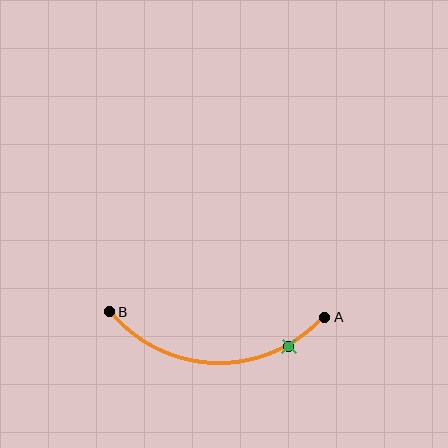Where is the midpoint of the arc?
The arc midpoint is the point on the curve farthest from the straight line joining A and B. It sits below that line.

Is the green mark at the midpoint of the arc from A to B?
No. The green mark lies on the arc but is closer to endpoint A. The arc midpoint would be at the point on the curve equidistant along the arc from both A and B.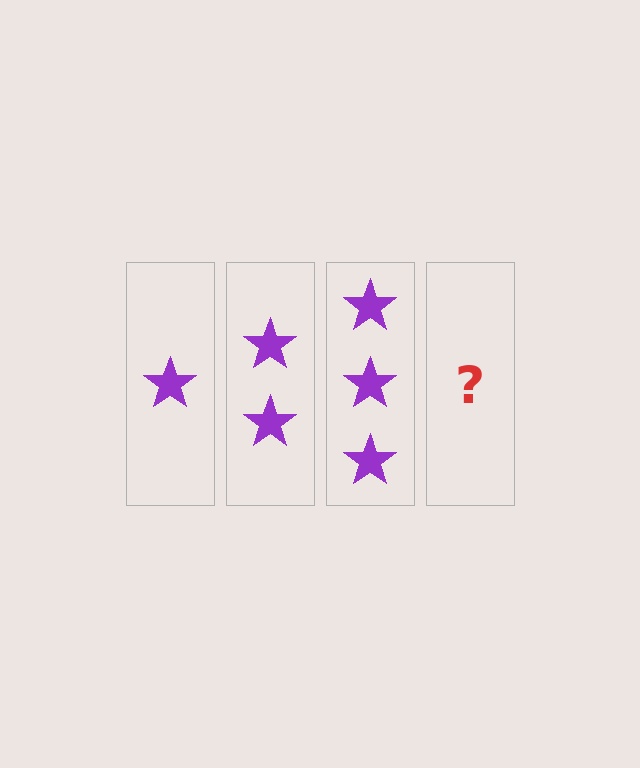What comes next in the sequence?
The next element should be 4 stars.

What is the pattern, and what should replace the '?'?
The pattern is that each step adds one more star. The '?' should be 4 stars.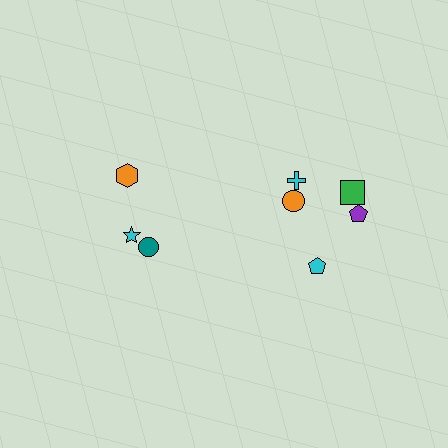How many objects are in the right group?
There are 5 objects.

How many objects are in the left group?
There are 3 objects.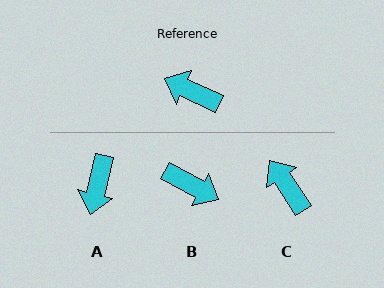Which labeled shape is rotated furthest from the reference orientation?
B, about 176 degrees away.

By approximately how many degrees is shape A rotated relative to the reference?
Approximately 101 degrees counter-clockwise.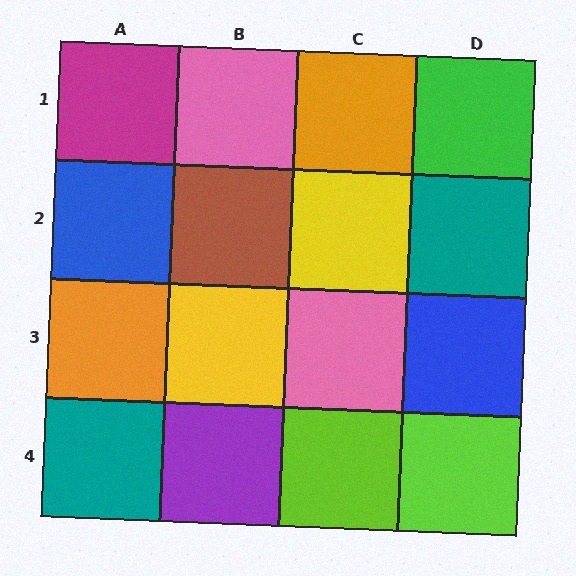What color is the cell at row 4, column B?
Purple.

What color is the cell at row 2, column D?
Teal.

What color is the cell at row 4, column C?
Lime.